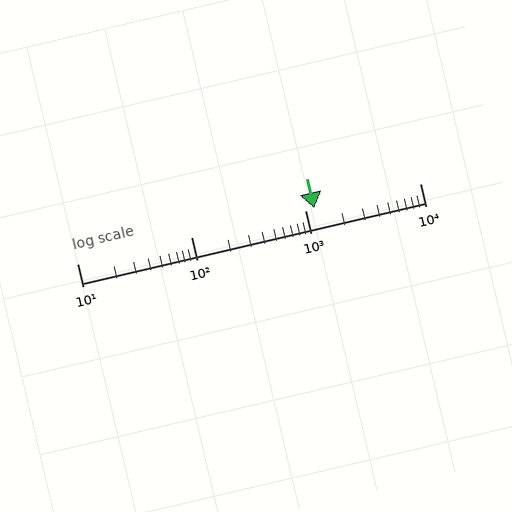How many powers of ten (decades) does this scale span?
The scale spans 3 decades, from 10 to 10000.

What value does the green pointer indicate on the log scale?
The pointer indicates approximately 1200.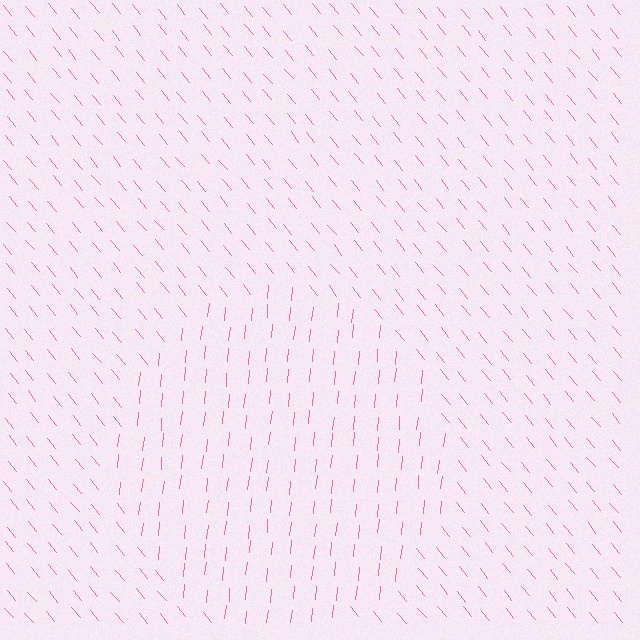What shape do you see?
I see a circle.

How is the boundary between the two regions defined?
The boundary is defined purely by a change in line orientation (approximately 45 degrees difference). All lines are the same color and thickness.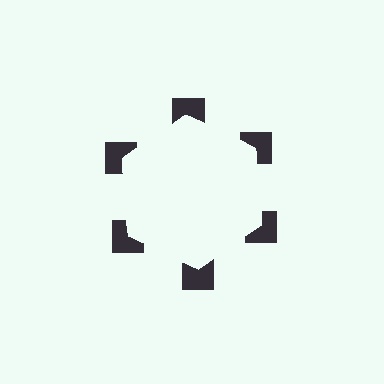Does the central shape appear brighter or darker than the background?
It typically appears slightly brighter than the background, even though no actual brightness change is drawn.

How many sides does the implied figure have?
6 sides.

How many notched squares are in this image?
There are 6 — one at each vertex of the illusory hexagon.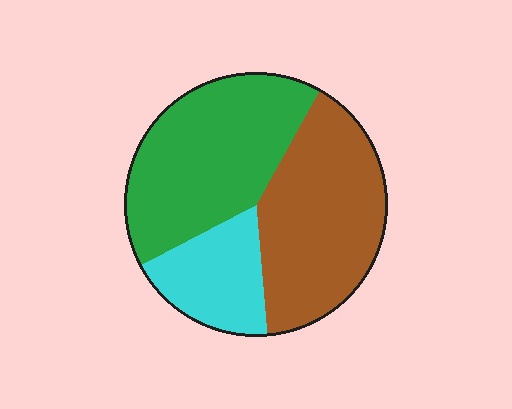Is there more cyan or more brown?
Brown.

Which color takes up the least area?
Cyan, at roughly 20%.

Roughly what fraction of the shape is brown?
Brown covers about 40% of the shape.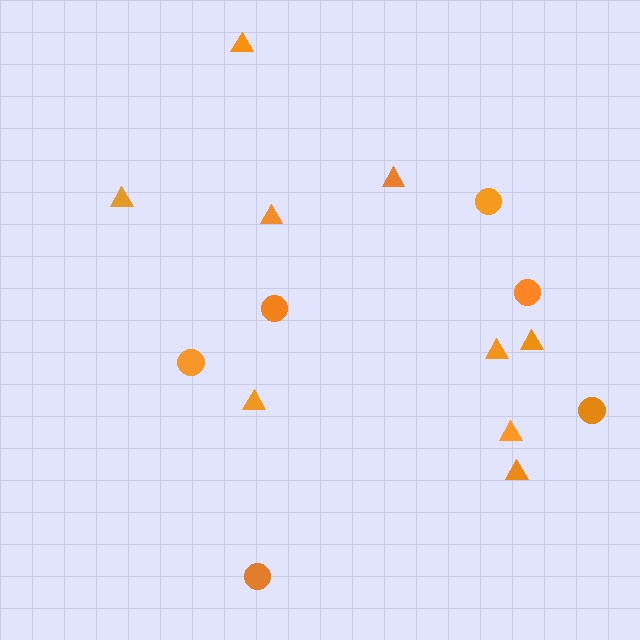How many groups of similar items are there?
There are 2 groups: one group of triangles (9) and one group of circles (6).